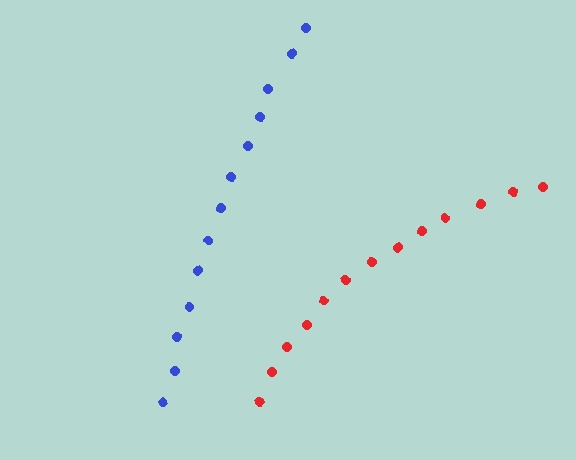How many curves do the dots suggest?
There are 2 distinct paths.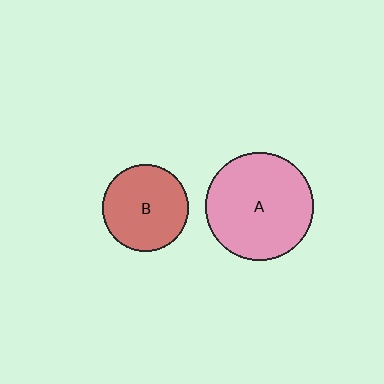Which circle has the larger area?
Circle A (pink).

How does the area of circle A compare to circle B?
Approximately 1.6 times.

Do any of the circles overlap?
No, none of the circles overlap.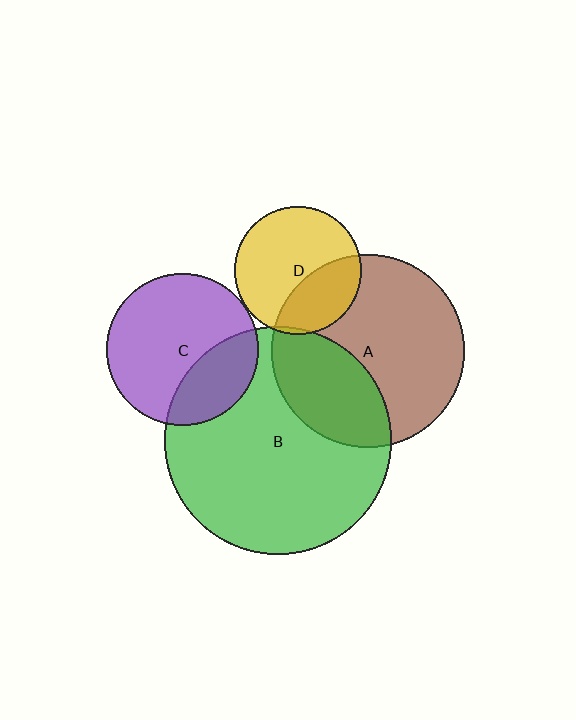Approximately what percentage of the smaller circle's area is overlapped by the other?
Approximately 35%.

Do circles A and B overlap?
Yes.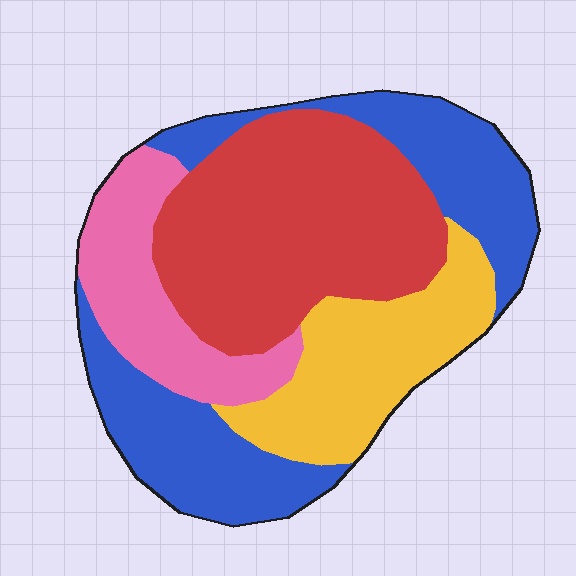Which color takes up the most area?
Red, at roughly 35%.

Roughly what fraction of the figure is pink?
Pink takes up about one sixth (1/6) of the figure.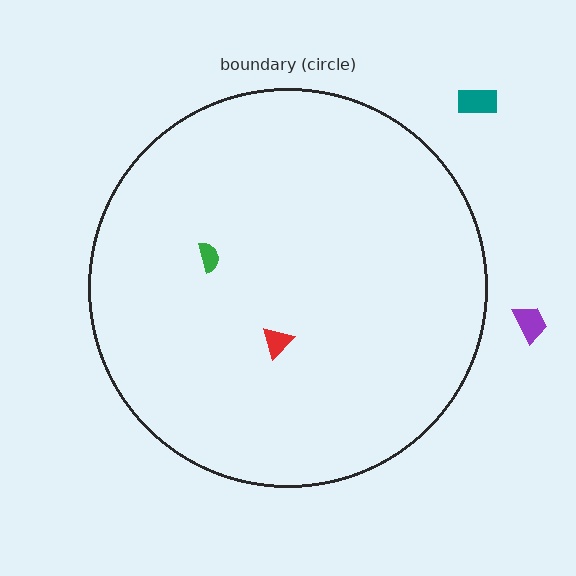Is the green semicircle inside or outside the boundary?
Inside.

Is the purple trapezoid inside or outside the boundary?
Outside.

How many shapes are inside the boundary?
2 inside, 2 outside.